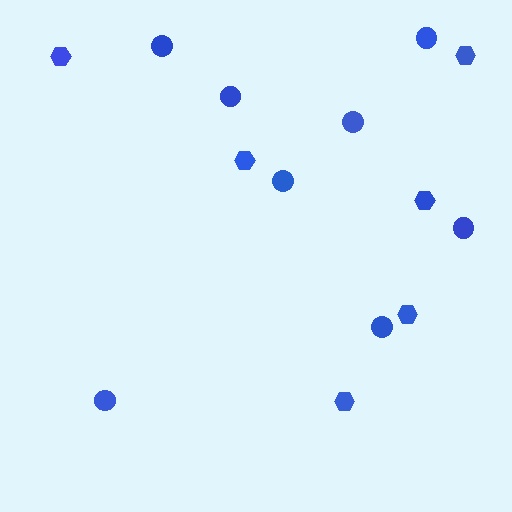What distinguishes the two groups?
There are 2 groups: one group of circles (8) and one group of hexagons (6).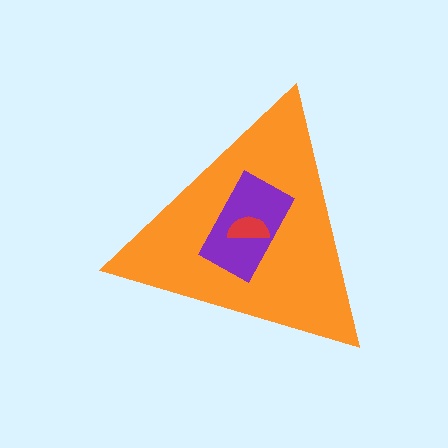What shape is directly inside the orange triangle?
The purple rectangle.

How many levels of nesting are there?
3.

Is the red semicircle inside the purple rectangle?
Yes.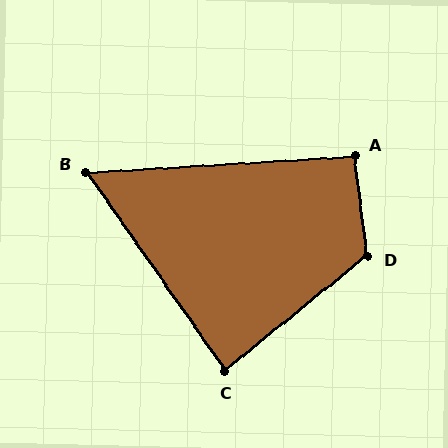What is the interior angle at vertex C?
Approximately 86 degrees (approximately right).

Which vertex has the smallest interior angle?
B, at approximately 58 degrees.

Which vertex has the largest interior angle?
D, at approximately 122 degrees.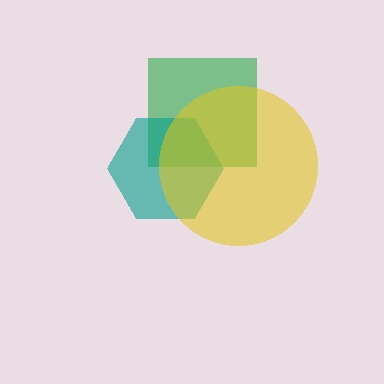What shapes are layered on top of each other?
The layered shapes are: a green square, a teal hexagon, a yellow circle.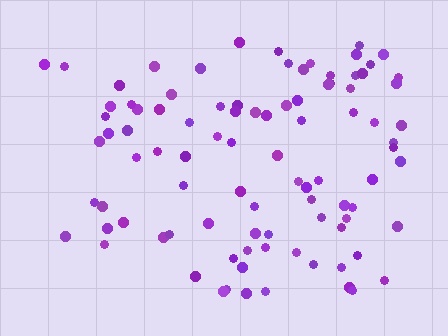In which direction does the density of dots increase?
From left to right, with the right side densest.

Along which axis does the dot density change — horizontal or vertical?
Horizontal.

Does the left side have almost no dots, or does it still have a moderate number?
Still a moderate number, just noticeably fewer than the right.